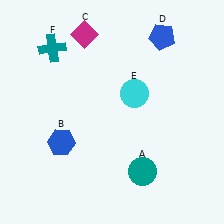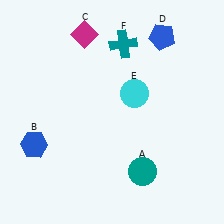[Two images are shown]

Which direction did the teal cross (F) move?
The teal cross (F) moved right.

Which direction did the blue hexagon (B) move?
The blue hexagon (B) moved left.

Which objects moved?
The objects that moved are: the blue hexagon (B), the teal cross (F).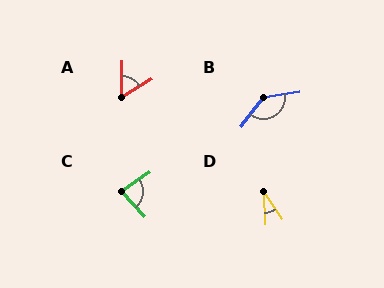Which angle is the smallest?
D, at approximately 30 degrees.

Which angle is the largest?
B, at approximately 136 degrees.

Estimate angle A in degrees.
Approximately 57 degrees.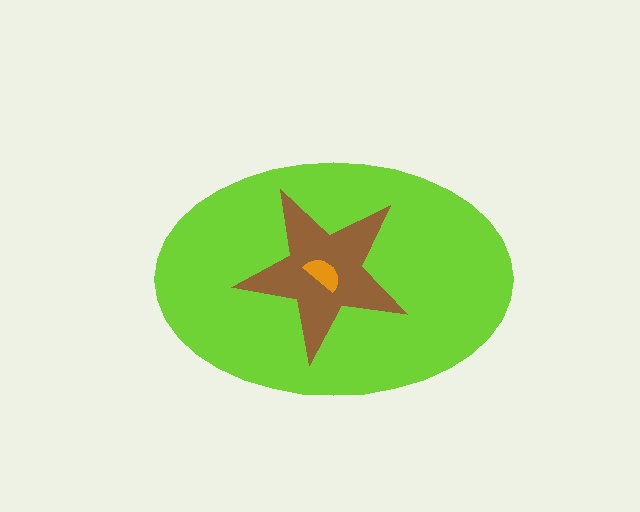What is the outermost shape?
The lime ellipse.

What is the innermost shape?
The orange semicircle.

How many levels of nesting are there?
3.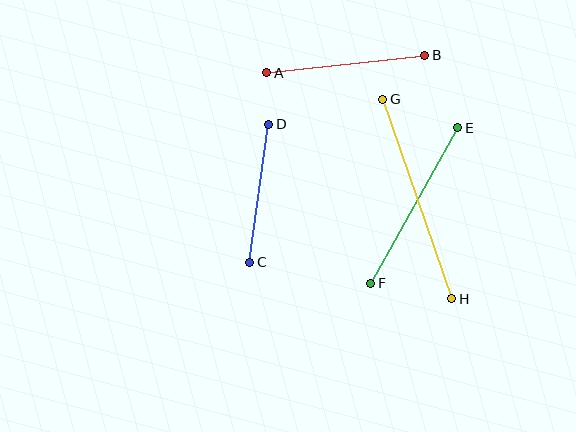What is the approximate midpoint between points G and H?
The midpoint is at approximately (417, 199) pixels.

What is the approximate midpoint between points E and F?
The midpoint is at approximately (414, 206) pixels.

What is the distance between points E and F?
The distance is approximately 178 pixels.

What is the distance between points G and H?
The distance is approximately 211 pixels.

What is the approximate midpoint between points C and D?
The midpoint is at approximately (259, 193) pixels.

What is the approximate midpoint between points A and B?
The midpoint is at approximately (346, 64) pixels.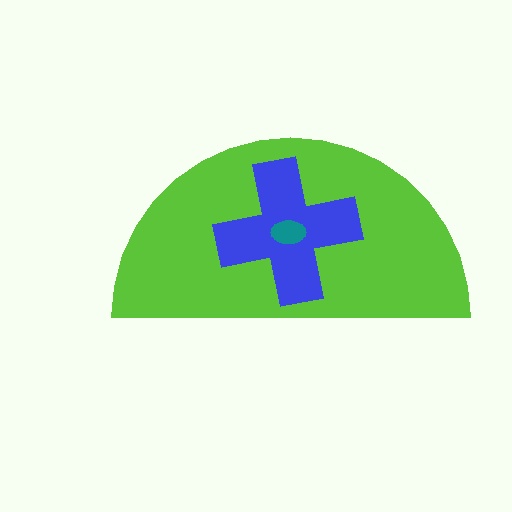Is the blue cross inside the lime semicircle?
Yes.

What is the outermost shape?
The lime semicircle.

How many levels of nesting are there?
3.